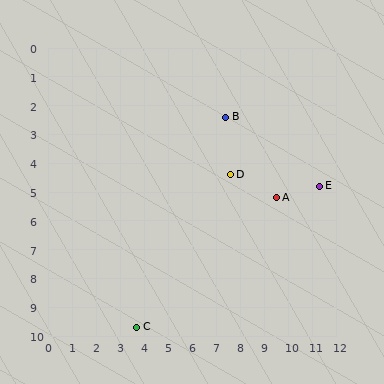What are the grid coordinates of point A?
Point A is at approximately (9.5, 5.2).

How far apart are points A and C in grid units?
Points A and C are about 7.3 grid units apart.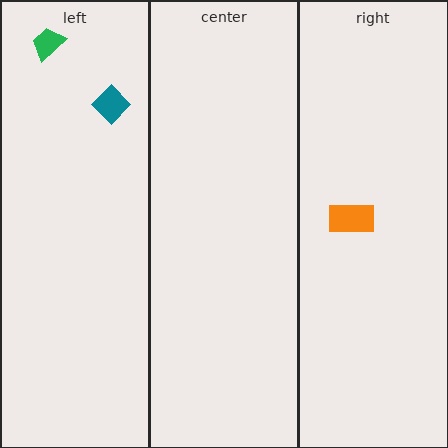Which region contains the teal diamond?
The left region.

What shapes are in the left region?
The green trapezoid, the teal diamond.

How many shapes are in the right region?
1.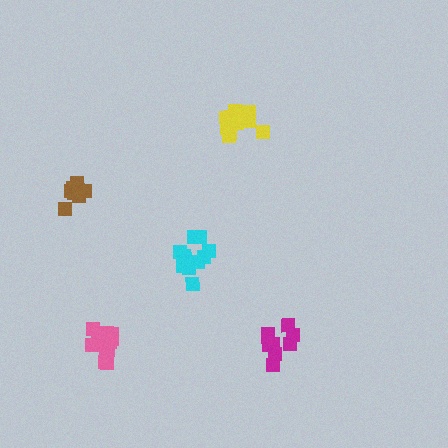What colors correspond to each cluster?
The clusters are colored: brown, yellow, pink, magenta, cyan.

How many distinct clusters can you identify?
There are 5 distinct clusters.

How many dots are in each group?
Group 1: 8 dots, Group 2: 13 dots, Group 3: 13 dots, Group 4: 9 dots, Group 5: 12 dots (55 total).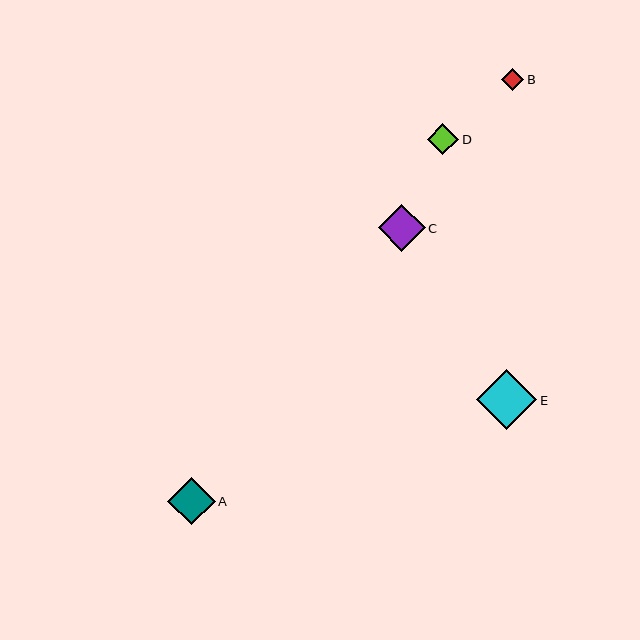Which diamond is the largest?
Diamond E is the largest with a size of approximately 60 pixels.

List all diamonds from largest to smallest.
From largest to smallest: E, A, C, D, B.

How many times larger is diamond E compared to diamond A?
Diamond E is approximately 1.3 times the size of diamond A.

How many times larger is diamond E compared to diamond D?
Diamond E is approximately 1.9 times the size of diamond D.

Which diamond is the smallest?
Diamond B is the smallest with a size of approximately 23 pixels.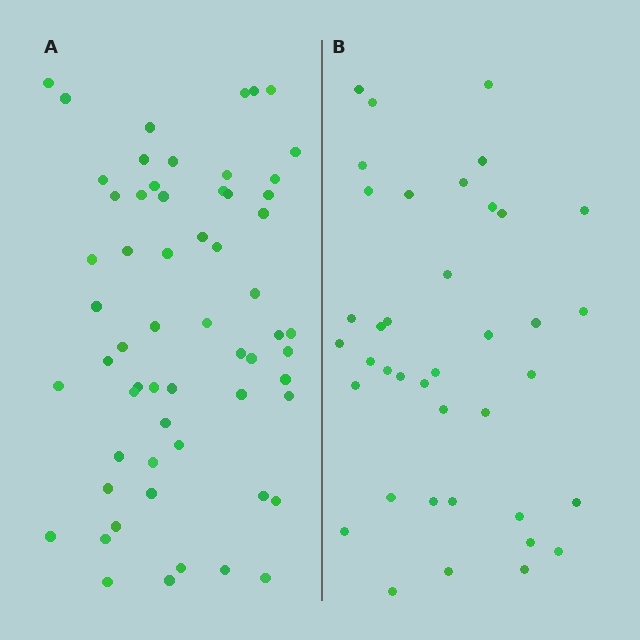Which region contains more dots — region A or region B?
Region A (the left region) has more dots.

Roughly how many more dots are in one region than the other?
Region A has approximately 20 more dots than region B.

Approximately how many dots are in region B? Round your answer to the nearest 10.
About 40 dots. (The exact count is 39, which rounds to 40.)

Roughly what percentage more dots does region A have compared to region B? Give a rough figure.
About 55% more.